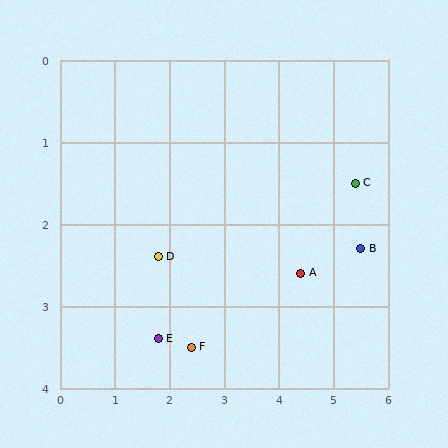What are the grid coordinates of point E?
Point E is at approximately (1.8, 3.4).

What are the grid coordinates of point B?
Point B is at approximately (5.5, 2.3).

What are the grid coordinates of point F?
Point F is at approximately (2.4, 3.5).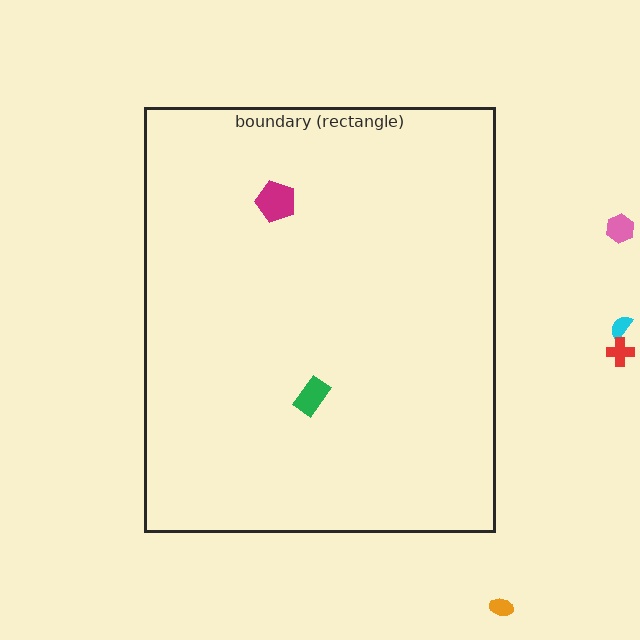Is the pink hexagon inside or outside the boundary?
Outside.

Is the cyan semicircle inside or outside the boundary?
Outside.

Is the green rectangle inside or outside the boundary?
Inside.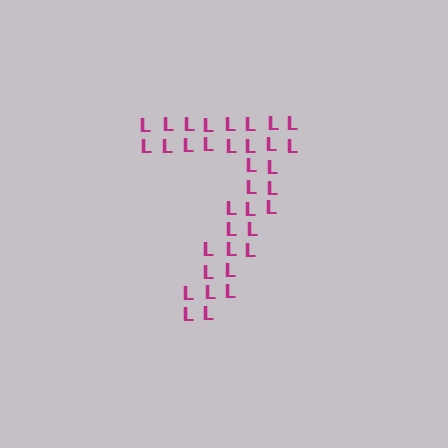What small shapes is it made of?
It is made of small letter L's.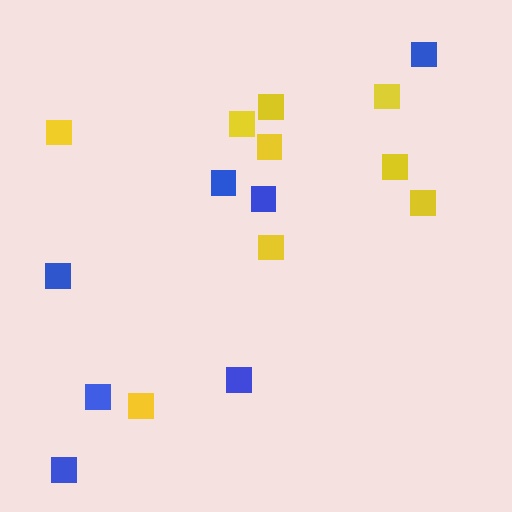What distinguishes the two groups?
There are 2 groups: one group of blue squares (7) and one group of yellow squares (9).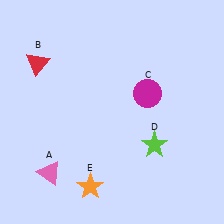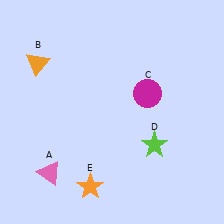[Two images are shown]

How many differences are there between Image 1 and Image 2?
There is 1 difference between the two images.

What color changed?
The triangle (B) changed from red in Image 1 to orange in Image 2.